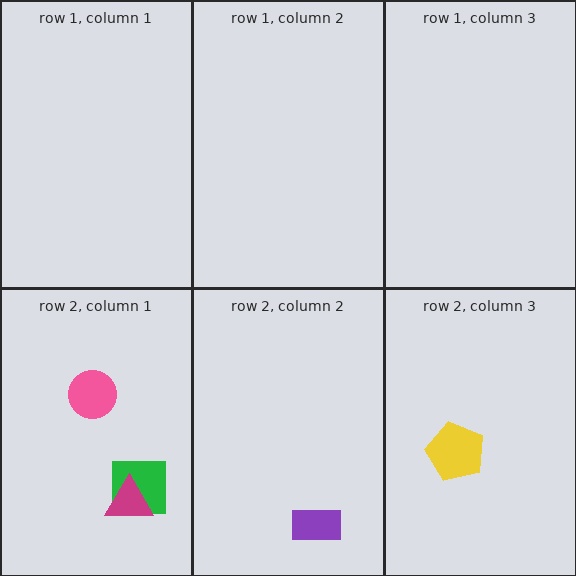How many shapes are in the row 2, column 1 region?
3.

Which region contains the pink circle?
The row 2, column 1 region.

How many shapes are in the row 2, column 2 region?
1.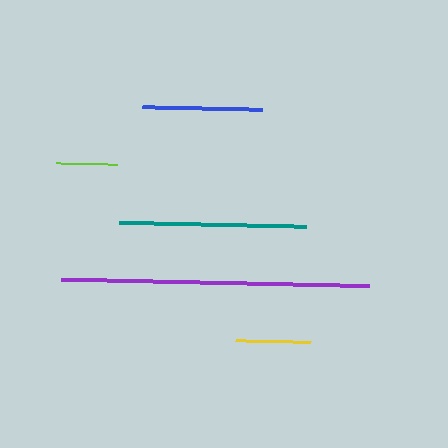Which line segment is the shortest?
The lime line is the shortest at approximately 61 pixels.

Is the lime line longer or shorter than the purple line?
The purple line is longer than the lime line.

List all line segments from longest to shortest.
From longest to shortest: purple, teal, blue, yellow, lime.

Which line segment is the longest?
The purple line is the longest at approximately 308 pixels.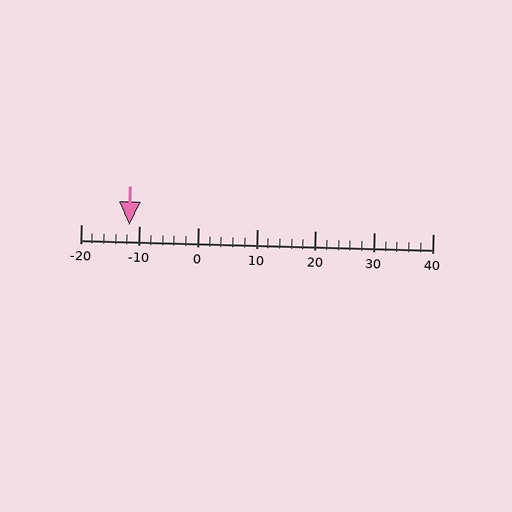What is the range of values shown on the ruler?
The ruler shows values from -20 to 40.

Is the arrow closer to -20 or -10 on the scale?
The arrow is closer to -10.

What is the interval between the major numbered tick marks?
The major tick marks are spaced 10 units apart.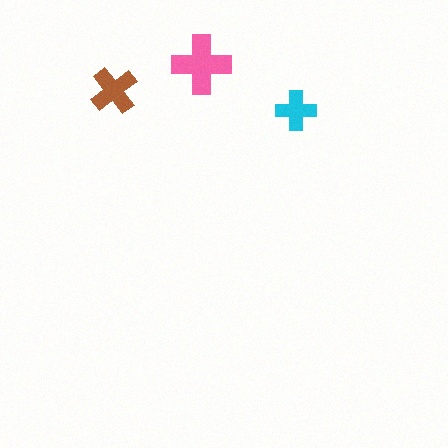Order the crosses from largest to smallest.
the pink one, the brown one, the cyan one.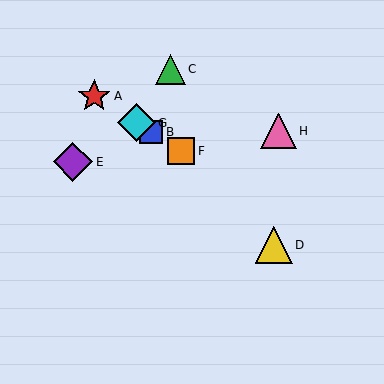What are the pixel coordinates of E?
Object E is at (73, 162).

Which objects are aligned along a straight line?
Objects A, B, F, G are aligned along a straight line.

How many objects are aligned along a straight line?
4 objects (A, B, F, G) are aligned along a straight line.